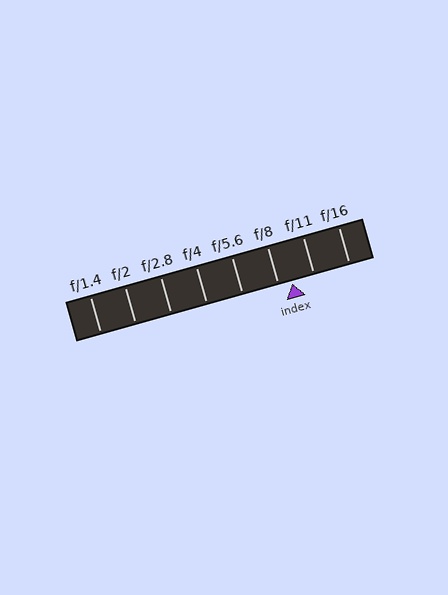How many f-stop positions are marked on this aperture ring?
There are 8 f-stop positions marked.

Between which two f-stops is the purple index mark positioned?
The index mark is between f/8 and f/11.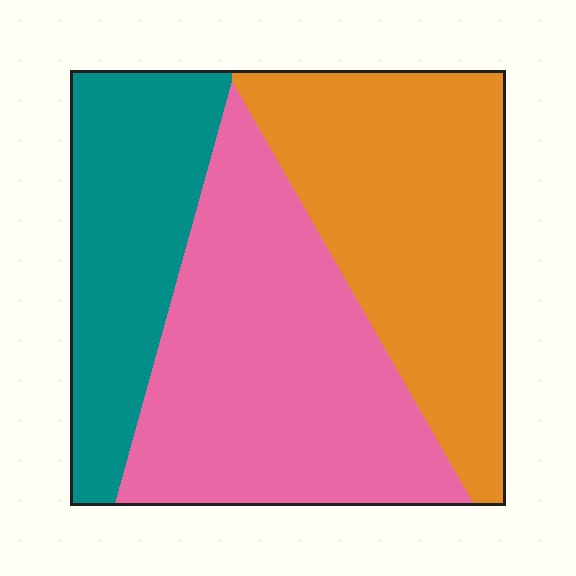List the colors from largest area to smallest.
From largest to smallest: pink, orange, teal.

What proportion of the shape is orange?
Orange takes up between a quarter and a half of the shape.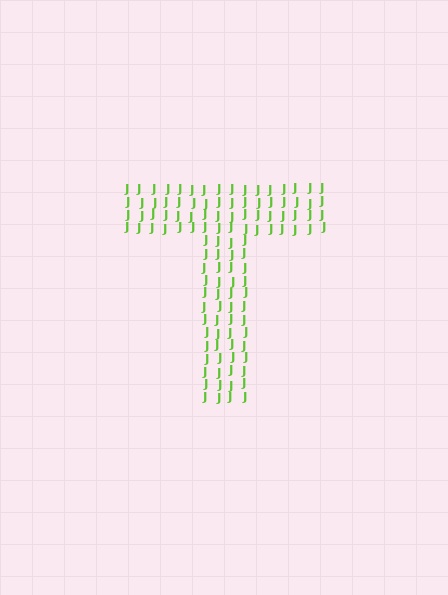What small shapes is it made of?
It is made of small letter J's.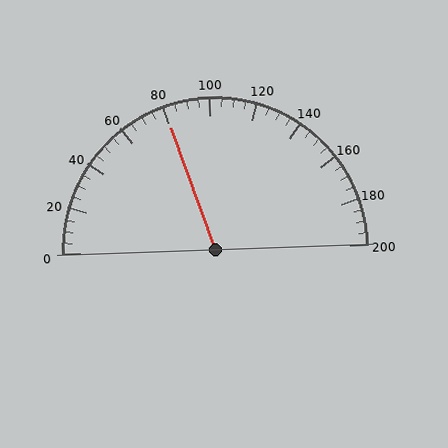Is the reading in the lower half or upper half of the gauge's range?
The reading is in the lower half of the range (0 to 200).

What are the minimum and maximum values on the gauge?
The gauge ranges from 0 to 200.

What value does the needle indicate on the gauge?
The needle indicates approximately 80.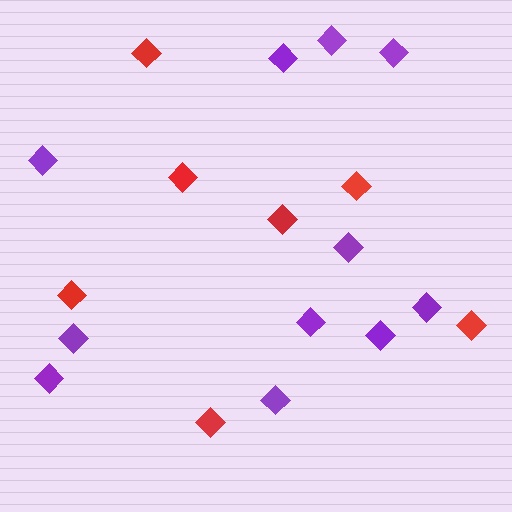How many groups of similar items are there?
There are 2 groups: one group of purple diamonds (11) and one group of red diamonds (7).